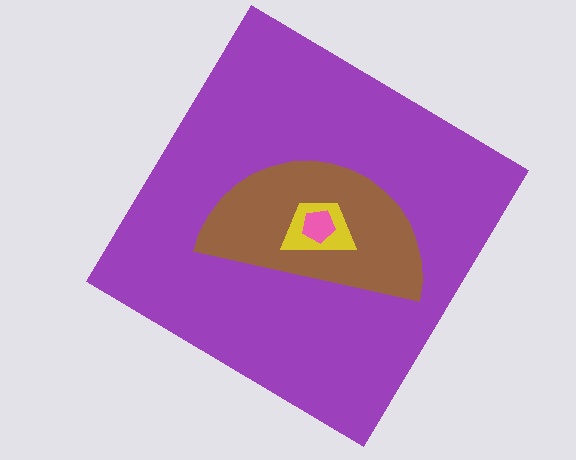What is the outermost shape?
The purple diamond.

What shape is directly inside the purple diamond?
The brown semicircle.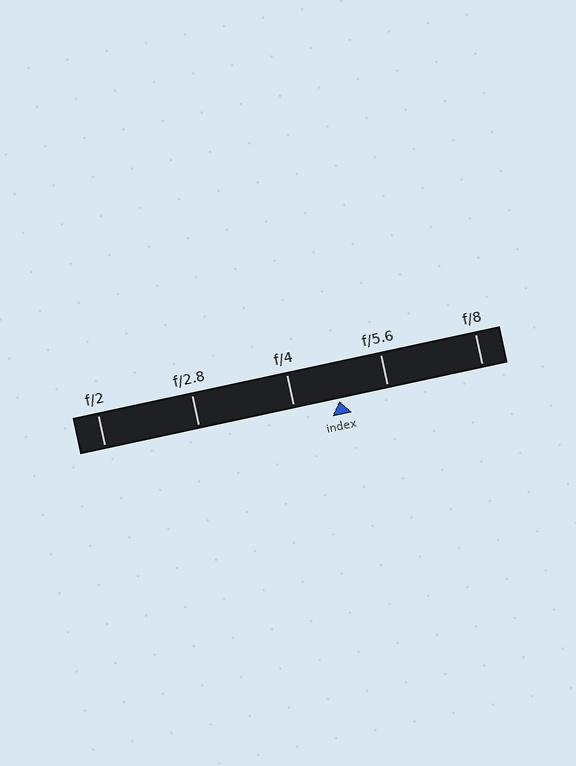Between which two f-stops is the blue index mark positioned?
The index mark is between f/4 and f/5.6.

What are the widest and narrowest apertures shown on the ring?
The widest aperture shown is f/2 and the narrowest is f/8.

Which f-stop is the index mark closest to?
The index mark is closest to f/4.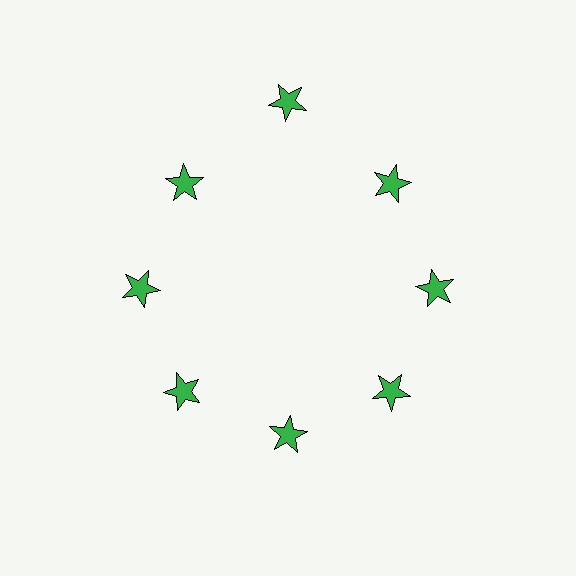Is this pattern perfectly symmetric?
No. The 8 green stars are arranged in a ring, but one element near the 12 o'clock position is pushed outward from the center, breaking the 8-fold rotational symmetry.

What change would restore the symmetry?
The symmetry would be restored by moving it inward, back onto the ring so that all 8 stars sit at equal angles and equal distance from the center.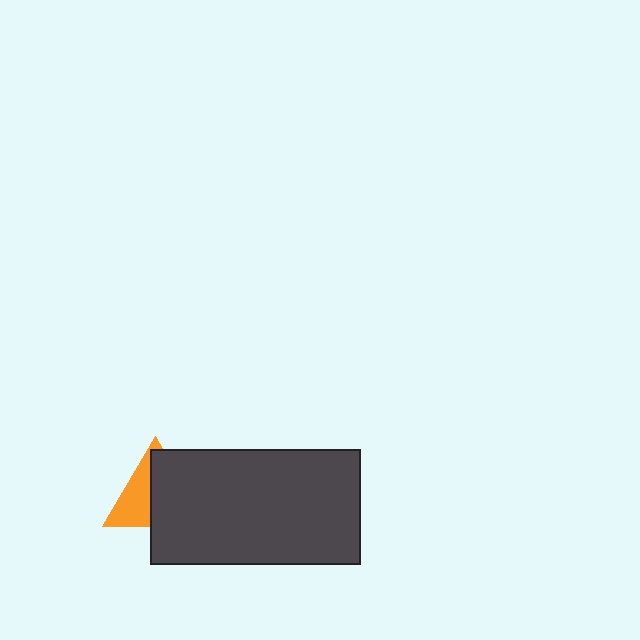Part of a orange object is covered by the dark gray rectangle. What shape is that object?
It is a triangle.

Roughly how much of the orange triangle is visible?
A small part of it is visible (roughly 42%).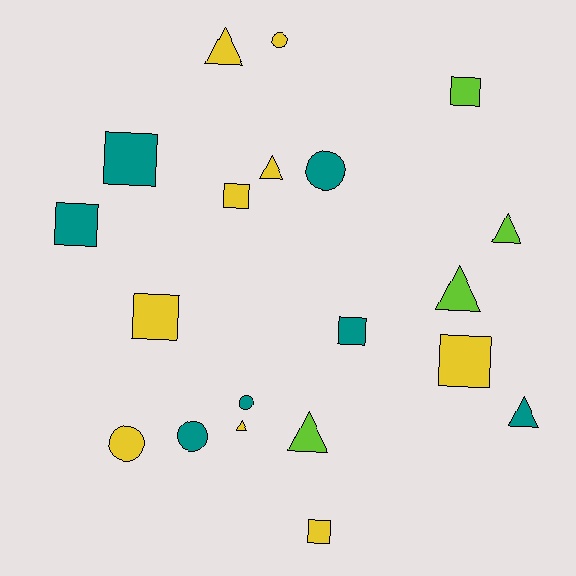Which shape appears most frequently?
Square, with 8 objects.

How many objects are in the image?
There are 20 objects.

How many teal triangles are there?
There is 1 teal triangle.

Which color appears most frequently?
Yellow, with 9 objects.